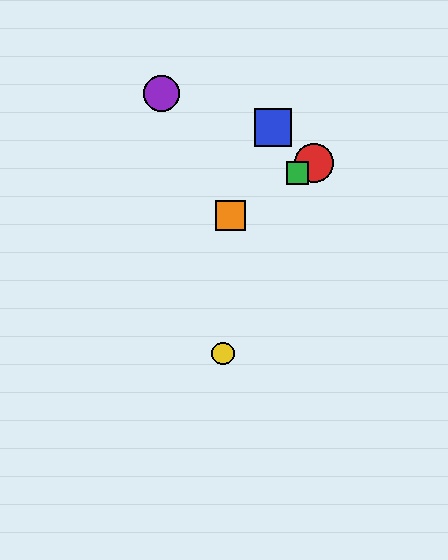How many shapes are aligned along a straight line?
3 shapes (the red circle, the green square, the orange square) are aligned along a straight line.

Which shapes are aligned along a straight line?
The red circle, the green square, the orange square are aligned along a straight line.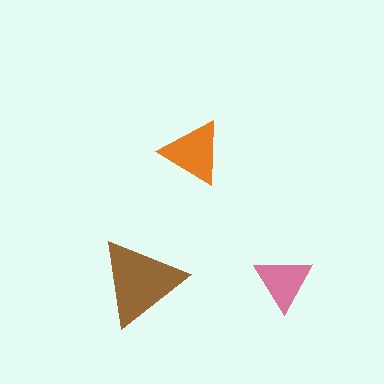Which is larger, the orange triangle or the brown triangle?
The brown one.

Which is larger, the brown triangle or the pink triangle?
The brown one.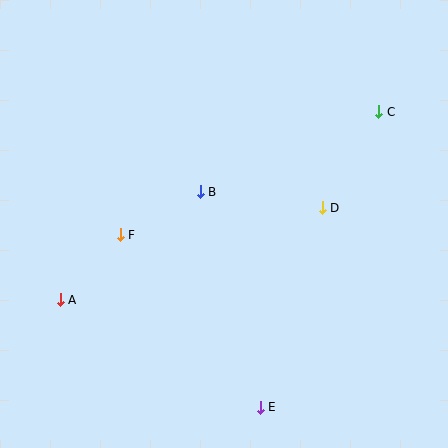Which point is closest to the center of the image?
Point B at (200, 192) is closest to the center.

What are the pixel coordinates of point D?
Point D is at (322, 208).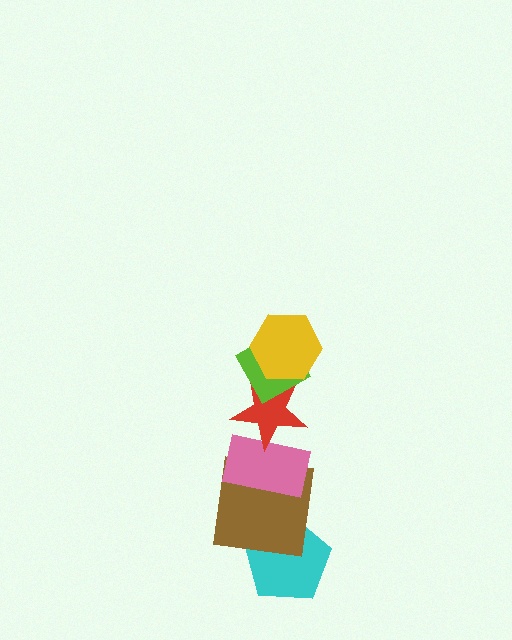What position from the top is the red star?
The red star is 3rd from the top.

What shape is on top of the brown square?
The pink rectangle is on top of the brown square.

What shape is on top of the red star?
The lime diamond is on top of the red star.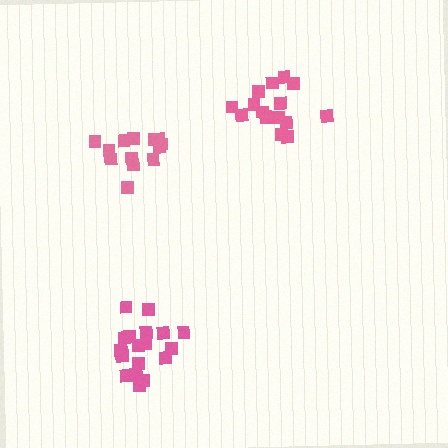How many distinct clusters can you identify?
There are 3 distinct clusters.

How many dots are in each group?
Group 1: 19 dots, Group 2: 13 dots, Group 3: 16 dots (48 total).